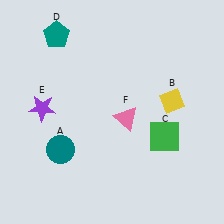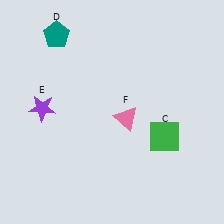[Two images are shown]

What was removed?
The yellow diamond (B), the teal circle (A) were removed in Image 2.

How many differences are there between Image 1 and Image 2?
There are 2 differences between the two images.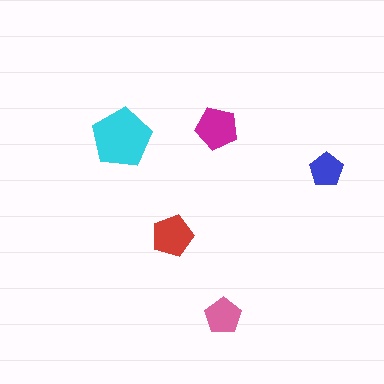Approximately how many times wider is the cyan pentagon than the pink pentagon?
About 1.5 times wider.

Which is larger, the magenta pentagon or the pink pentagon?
The magenta one.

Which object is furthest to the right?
The blue pentagon is rightmost.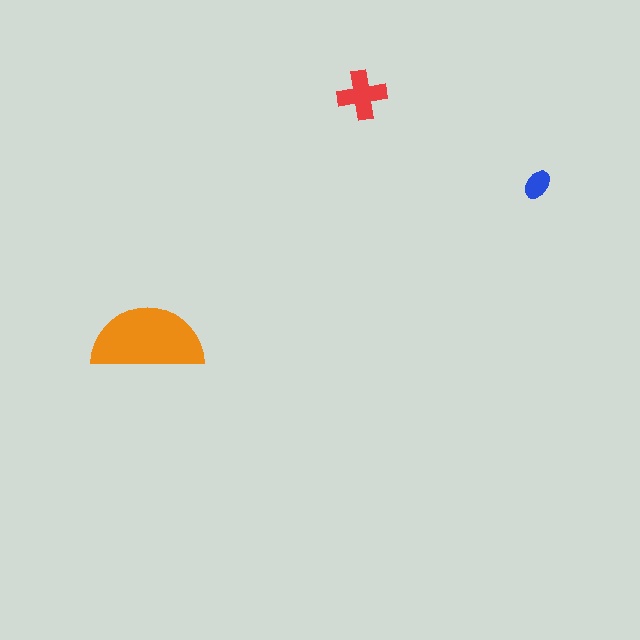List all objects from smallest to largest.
The blue ellipse, the red cross, the orange semicircle.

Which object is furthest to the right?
The blue ellipse is rightmost.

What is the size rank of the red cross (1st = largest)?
2nd.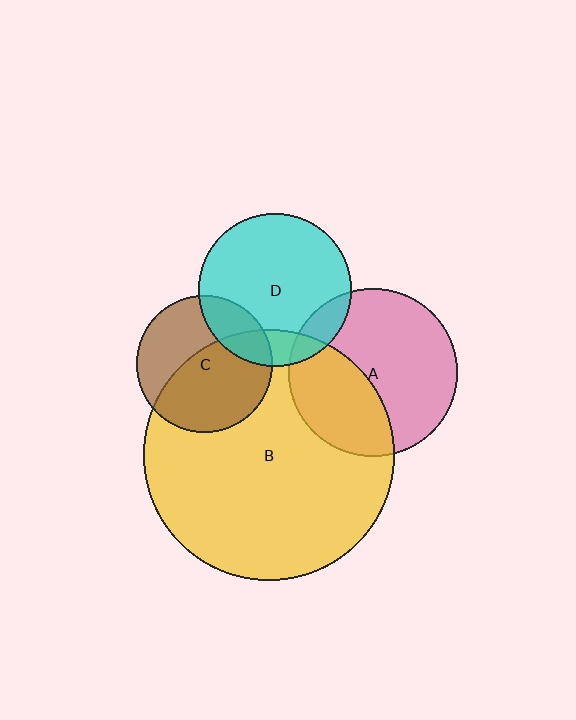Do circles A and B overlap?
Yes.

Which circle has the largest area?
Circle B (yellow).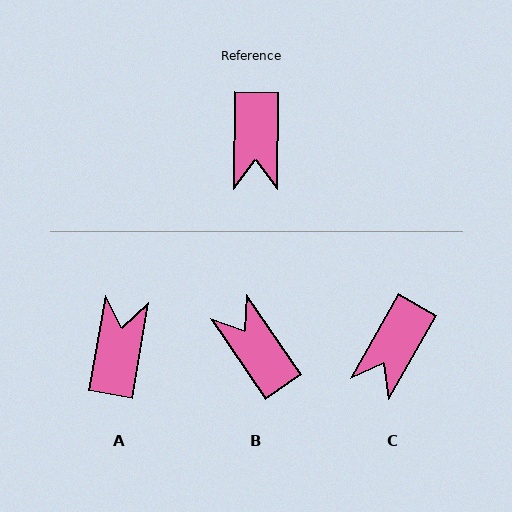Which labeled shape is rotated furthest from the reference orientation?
A, about 171 degrees away.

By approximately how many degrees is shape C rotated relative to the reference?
Approximately 29 degrees clockwise.